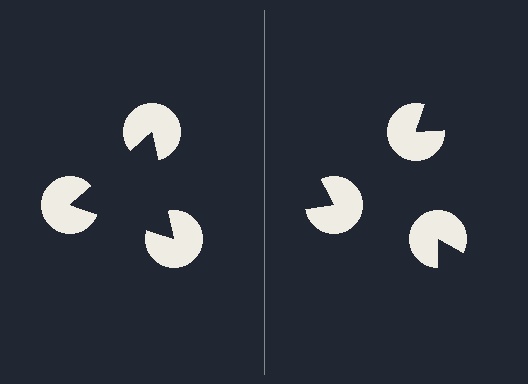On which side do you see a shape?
An illusory triangle appears on the left side. On the right side the wedge cuts are rotated, so no coherent shape forms.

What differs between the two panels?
The pac-man discs are positioned identically on both sides; only the wedge orientations differ. On the left they align to a triangle; on the right they are misaligned.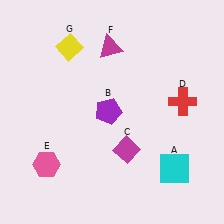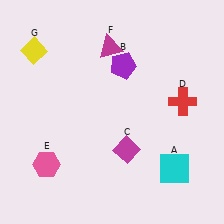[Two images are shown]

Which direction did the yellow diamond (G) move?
The yellow diamond (G) moved left.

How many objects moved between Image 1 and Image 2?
2 objects moved between the two images.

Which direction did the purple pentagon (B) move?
The purple pentagon (B) moved up.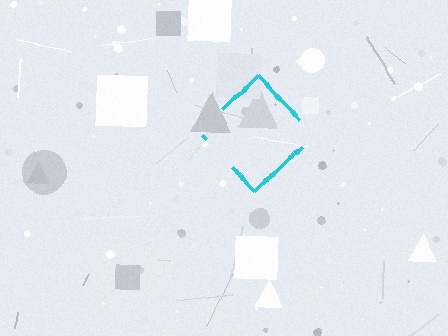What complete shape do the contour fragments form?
The contour fragments form a diamond.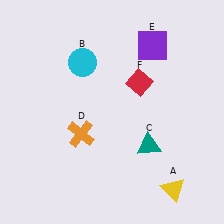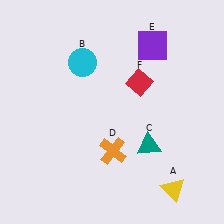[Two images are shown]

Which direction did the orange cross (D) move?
The orange cross (D) moved right.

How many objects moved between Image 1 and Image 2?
1 object moved between the two images.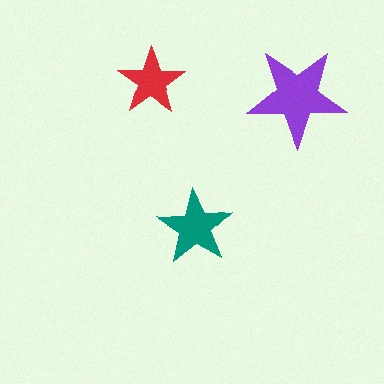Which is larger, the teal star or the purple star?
The purple one.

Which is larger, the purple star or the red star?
The purple one.